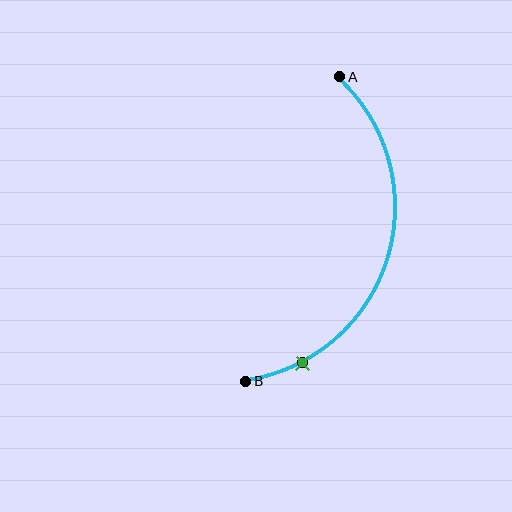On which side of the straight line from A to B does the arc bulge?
The arc bulges to the right of the straight line connecting A and B.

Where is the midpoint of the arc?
The arc midpoint is the point on the curve farthest from the straight line joining A and B. It sits to the right of that line.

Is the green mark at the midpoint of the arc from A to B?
No. The green mark lies on the arc but is closer to endpoint B. The arc midpoint would be at the point on the curve equidistant along the arc from both A and B.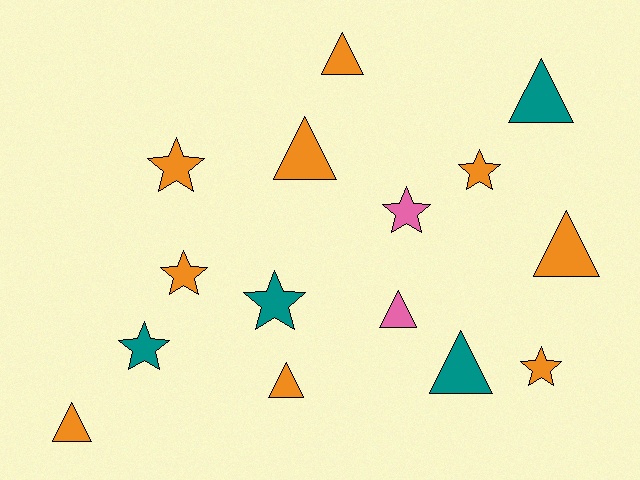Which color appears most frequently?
Orange, with 9 objects.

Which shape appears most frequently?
Triangle, with 8 objects.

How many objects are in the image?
There are 15 objects.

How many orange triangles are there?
There are 5 orange triangles.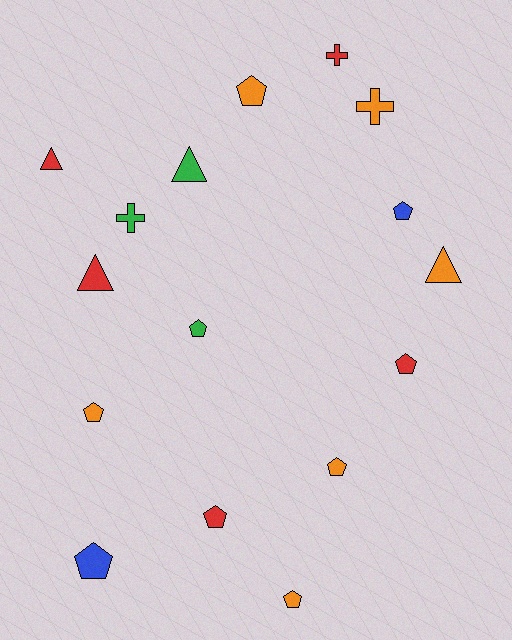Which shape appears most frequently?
Pentagon, with 9 objects.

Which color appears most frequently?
Orange, with 6 objects.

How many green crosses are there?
There is 1 green cross.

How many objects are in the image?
There are 16 objects.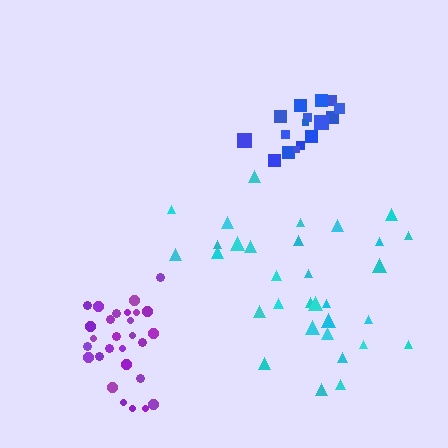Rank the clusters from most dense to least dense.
blue, purple, cyan.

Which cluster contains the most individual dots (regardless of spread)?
Cyan (32).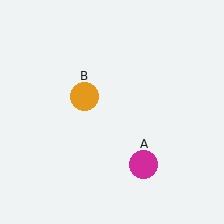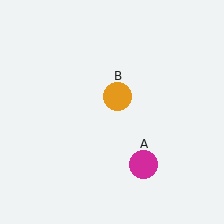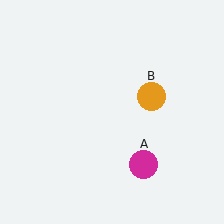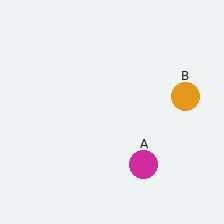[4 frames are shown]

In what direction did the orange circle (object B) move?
The orange circle (object B) moved right.